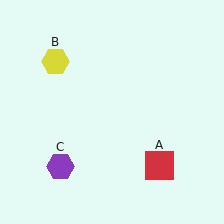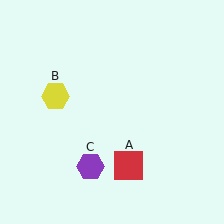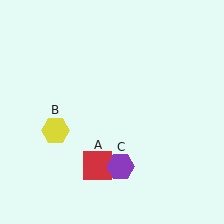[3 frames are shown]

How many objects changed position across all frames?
3 objects changed position: red square (object A), yellow hexagon (object B), purple hexagon (object C).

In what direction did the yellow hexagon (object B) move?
The yellow hexagon (object B) moved down.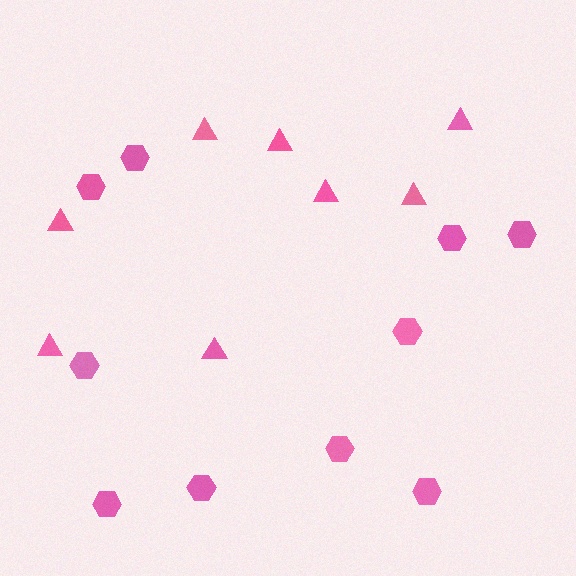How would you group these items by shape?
There are 2 groups: one group of triangles (8) and one group of hexagons (10).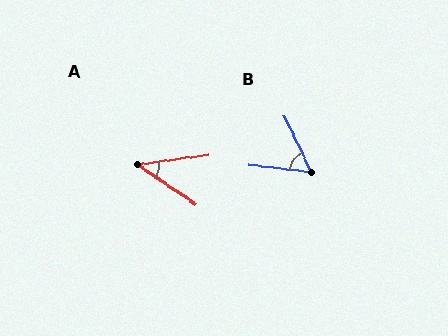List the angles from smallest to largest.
A (42°), B (58°).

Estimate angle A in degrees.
Approximately 42 degrees.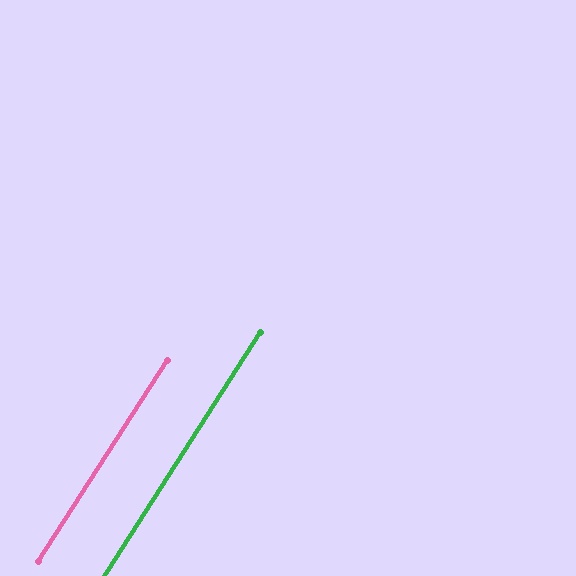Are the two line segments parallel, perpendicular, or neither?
Parallel — their directions differ by only 0.2°.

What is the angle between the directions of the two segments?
Approximately 0 degrees.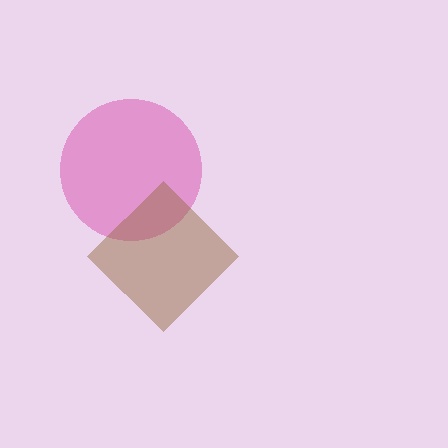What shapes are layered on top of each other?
The layered shapes are: a magenta circle, a brown diamond.